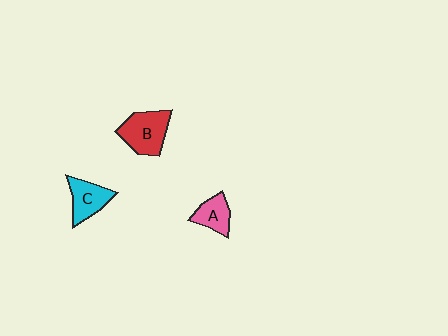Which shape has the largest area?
Shape B (red).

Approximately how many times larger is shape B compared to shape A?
Approximately 1.6 times.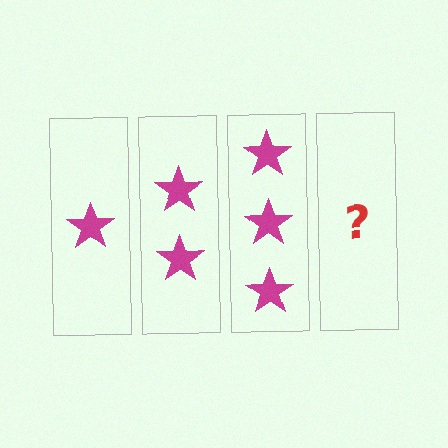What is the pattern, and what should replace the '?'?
The pattern is that each step adds one more star. The '?' should be 4 stars.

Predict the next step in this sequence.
The next step is 4 stars.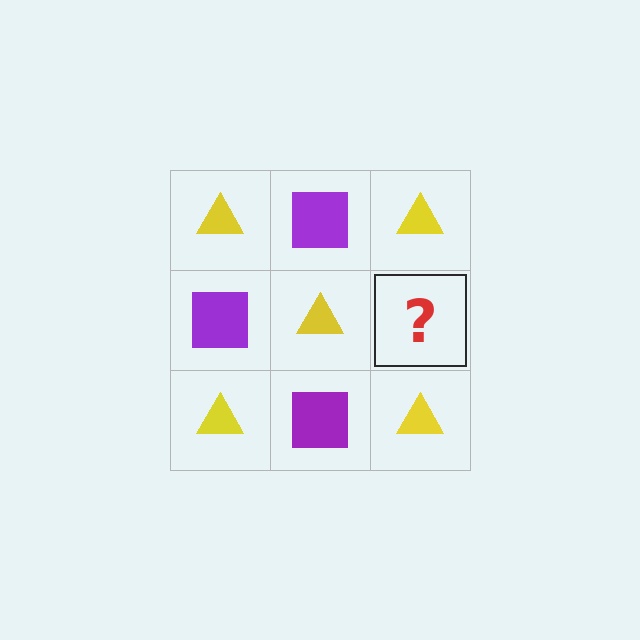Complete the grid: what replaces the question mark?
The question mark should be replaced with a purple square.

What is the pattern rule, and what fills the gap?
The rule is that it alternates yellow triangle and purple square in a checkerboard pattern. The gap should be filled with a purple square.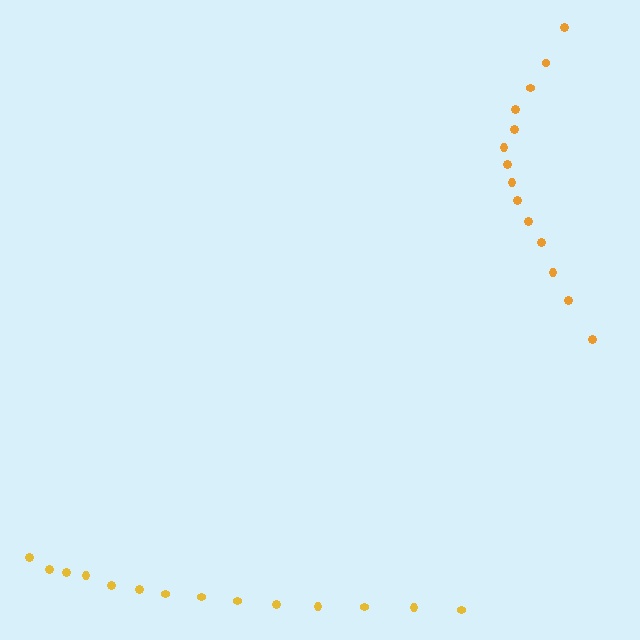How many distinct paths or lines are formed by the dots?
There are 2 distinct paths.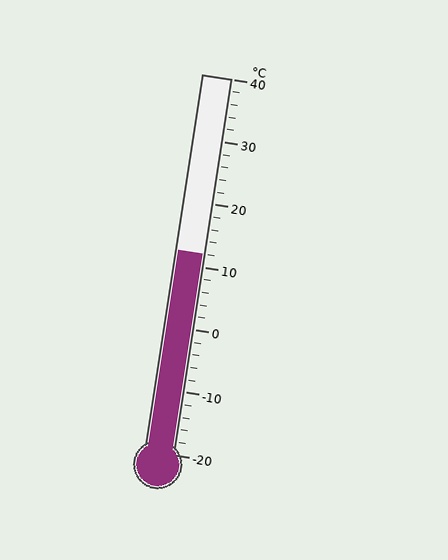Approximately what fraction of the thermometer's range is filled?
The thermometer is filled to approximately 55% of its range.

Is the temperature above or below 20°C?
The temperature is below 20°C.